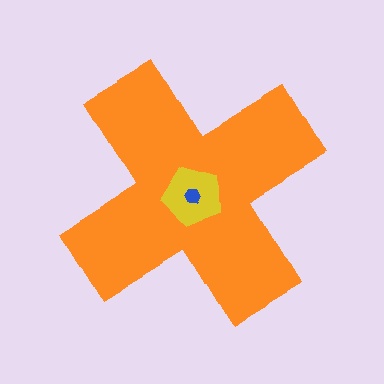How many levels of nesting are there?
3.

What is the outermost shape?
The orange cross.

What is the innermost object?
The blue hexagon.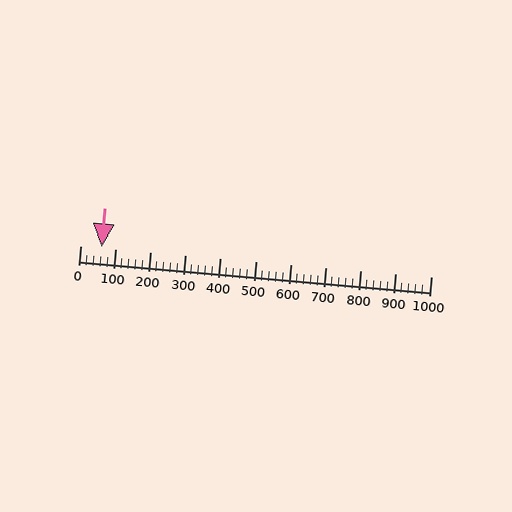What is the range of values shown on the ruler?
The ruler shows values from 0 to 1000.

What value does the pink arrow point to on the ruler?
The pink arrow points to approximately 61.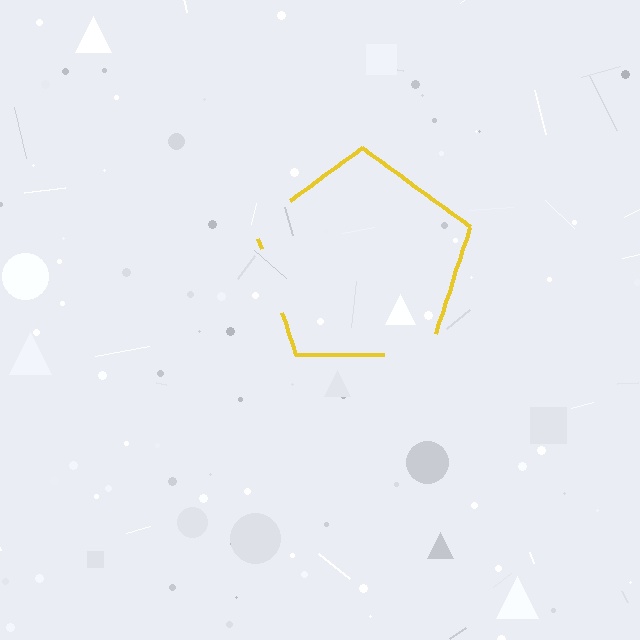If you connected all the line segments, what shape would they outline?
They would outline a pentagon.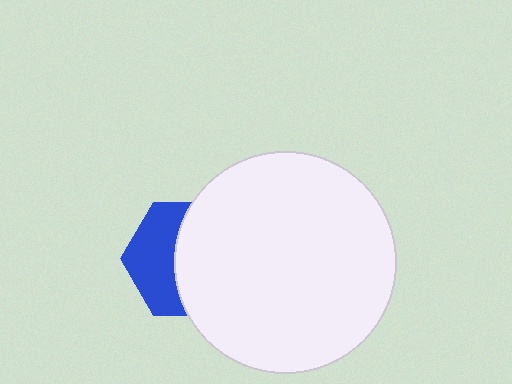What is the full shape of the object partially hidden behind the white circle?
The partially hidden object is a blue hexagon.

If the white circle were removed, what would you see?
You would see the complete blue hexagon.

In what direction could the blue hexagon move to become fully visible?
The blue hexagon could move left. That would shift it out from behind the white circle entirely.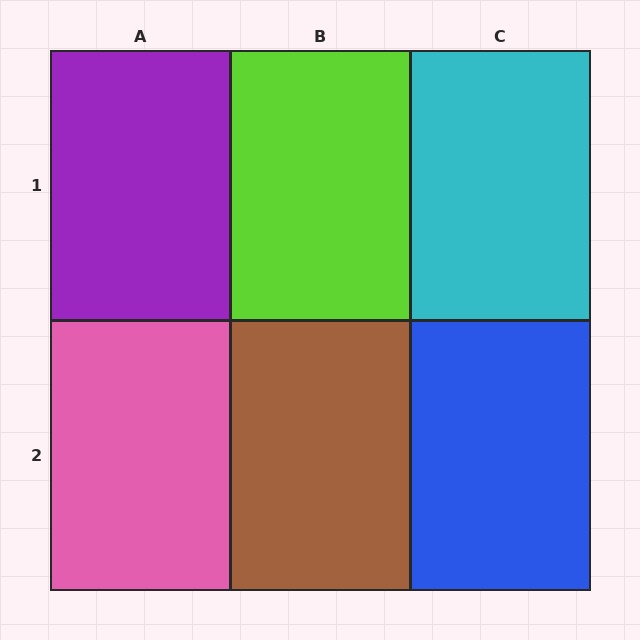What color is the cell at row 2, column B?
Brown.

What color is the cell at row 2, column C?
Blue.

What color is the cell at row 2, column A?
Pink.